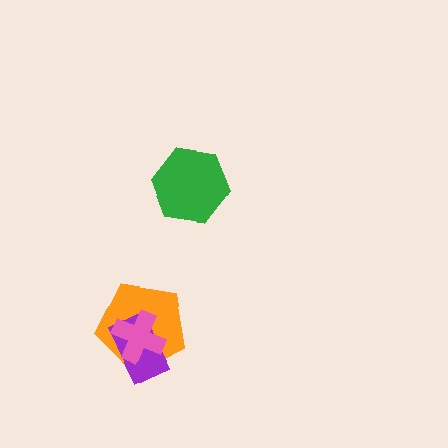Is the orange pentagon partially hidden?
Yes, it is partially covered by another shape.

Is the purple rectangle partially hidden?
Yes, it is partially covered by another shape.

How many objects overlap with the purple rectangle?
2 objects overlap with the purple rectangle.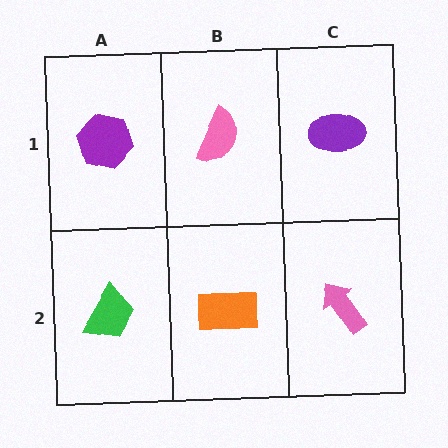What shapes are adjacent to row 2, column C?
A purple ellipse (row 1, column C), an orange rectangle (row 2, column B).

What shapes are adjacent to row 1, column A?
A green trapezoid (row 2, column A), a pink semicircle (row 1, column B).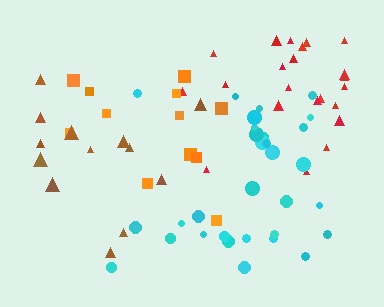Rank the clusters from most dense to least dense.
red, cyan, orange, brown.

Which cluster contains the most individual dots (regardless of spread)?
Cyan (31).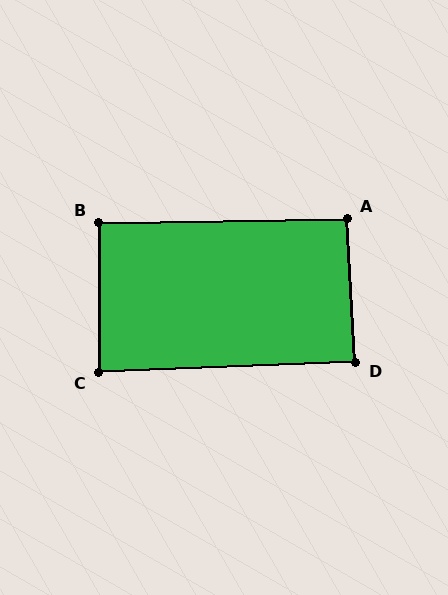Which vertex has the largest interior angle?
A, at approximately 92 degrees.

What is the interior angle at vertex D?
Approximately 89 degrees (approximately right).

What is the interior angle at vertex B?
Approximately 91 degrees (approximately right).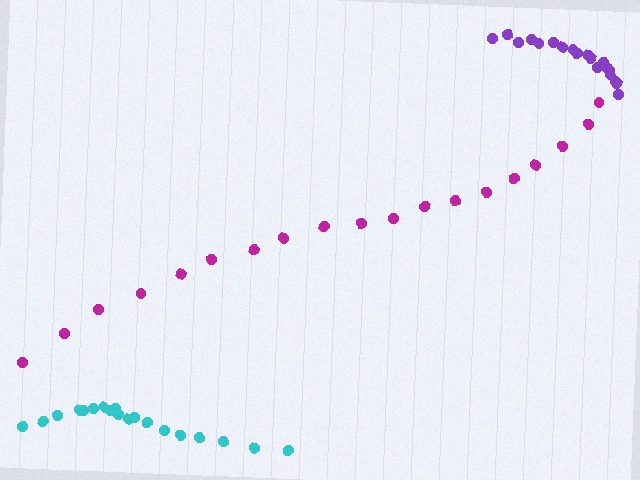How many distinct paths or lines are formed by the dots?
There are 3 distinct paths.